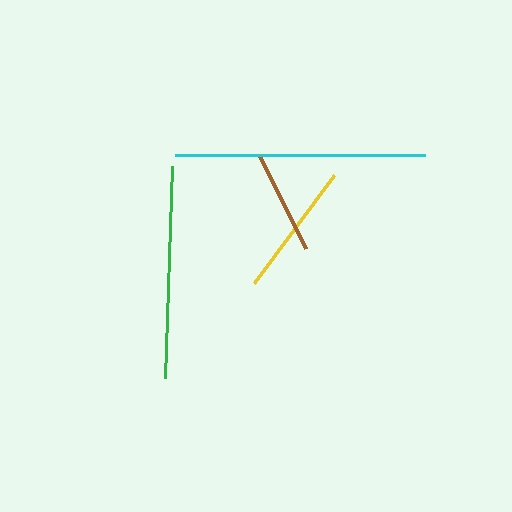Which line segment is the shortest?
The brown line is the shortest at approximately 104 pixels.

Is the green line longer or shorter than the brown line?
The green line is longer than the brown line.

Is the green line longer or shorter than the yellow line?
The green line is longer than the yellow line.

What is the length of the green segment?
The green segment is approximately 212 pixels long.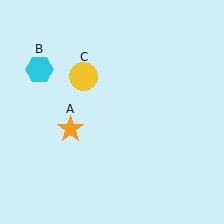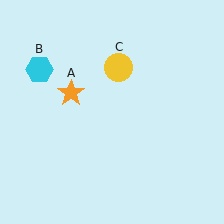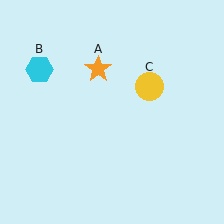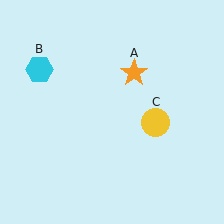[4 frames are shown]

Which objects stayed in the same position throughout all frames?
Cyan hexagon (object B) remained stationary.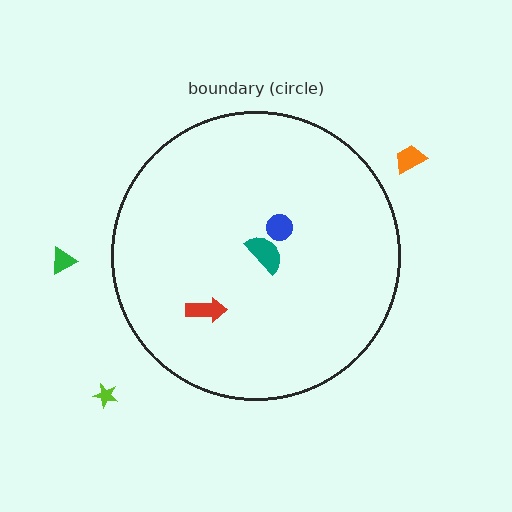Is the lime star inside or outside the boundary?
Outside.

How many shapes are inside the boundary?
3 inside, 3 outside.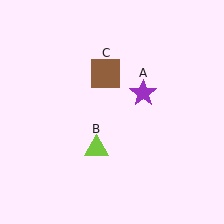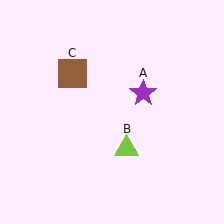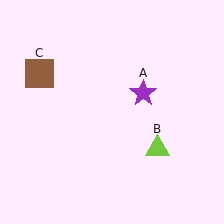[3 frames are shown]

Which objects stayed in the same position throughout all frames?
Purple star (object A) remained stationary.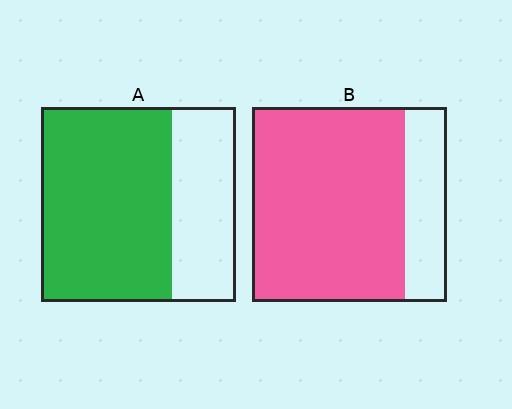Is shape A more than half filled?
Yes.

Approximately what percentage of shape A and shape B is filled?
A is approximately 65% and B is approximately 80%.